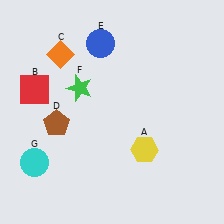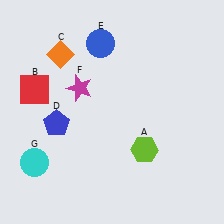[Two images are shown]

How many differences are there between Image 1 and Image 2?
There are 3 differences between the two images.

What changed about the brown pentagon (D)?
In Image 1, D is brown. In Image 2, it changed to blue.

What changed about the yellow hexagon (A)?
In Image 1, A is yellow. In Image 2, it changed to lime.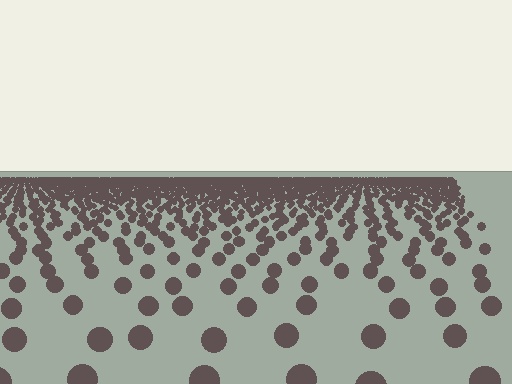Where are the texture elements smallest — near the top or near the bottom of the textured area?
Near the top.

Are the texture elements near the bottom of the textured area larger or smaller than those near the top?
Larger. Near the bottom, elements are closer to the viewer and appear at a bigger on-screen size.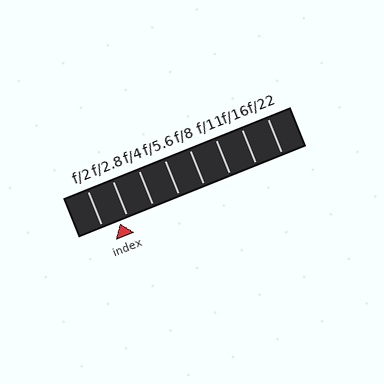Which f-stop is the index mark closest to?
The index mark is closest to f/2.8.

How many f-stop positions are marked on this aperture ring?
There are 8 f-stop positions marked.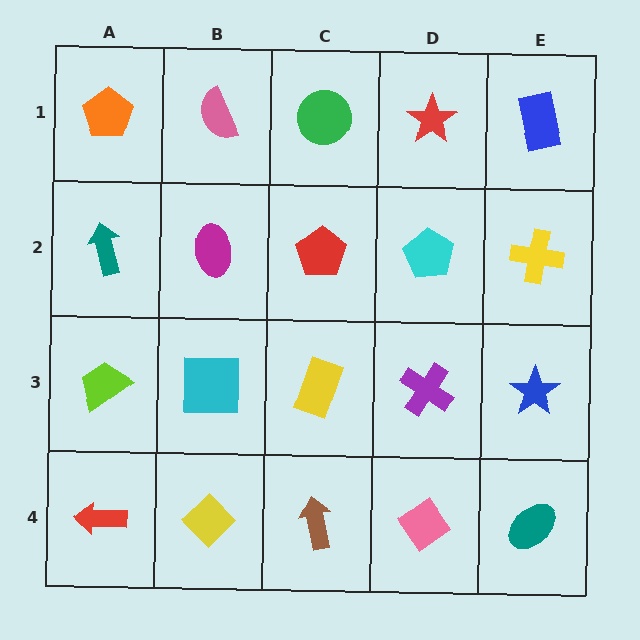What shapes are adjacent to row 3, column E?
A yellow cross (row 2, column E), a teal ellipse (row 4, column E), a purple cross (row 3, column D).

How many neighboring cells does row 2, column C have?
4.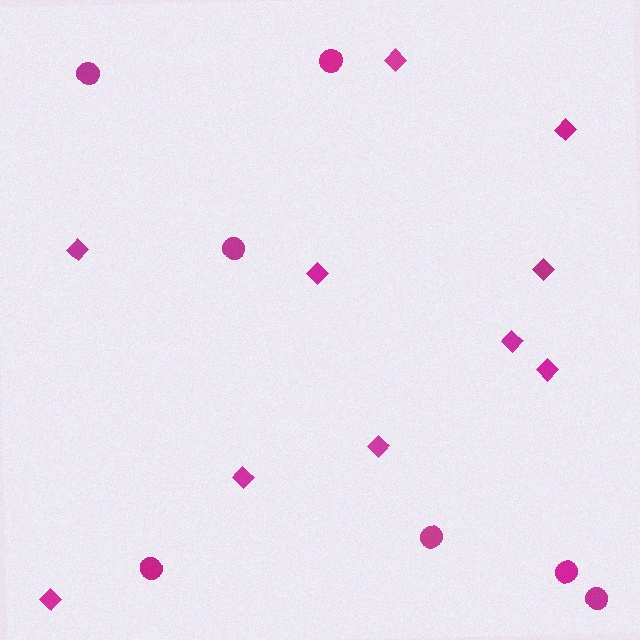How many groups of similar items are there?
There are 2 groups: one group of diamonds (10) and one group of circles (7).